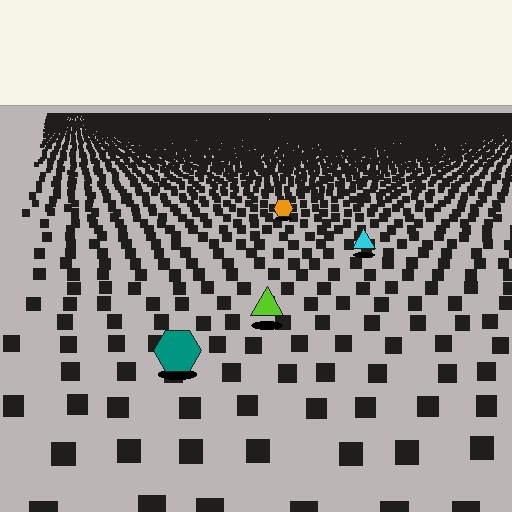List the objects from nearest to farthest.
From nearest to farthest: the teal hexagon, the lime triangle, the cyan triangle, the orange hexagon.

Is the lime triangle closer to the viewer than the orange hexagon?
Yes. The lime triangle is closer — you can tell from the texture gradient: the ground texture is coarser near it.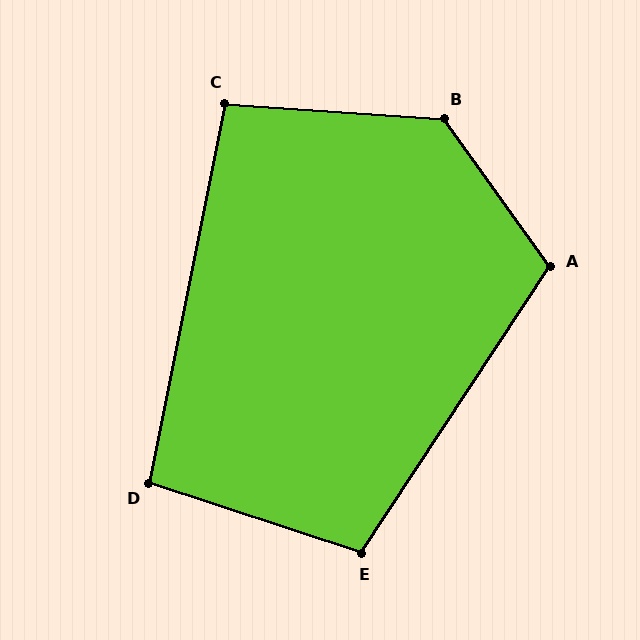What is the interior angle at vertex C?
Approximately 97 degrees (obtuse).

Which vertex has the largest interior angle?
B, at approximately 130 degrees.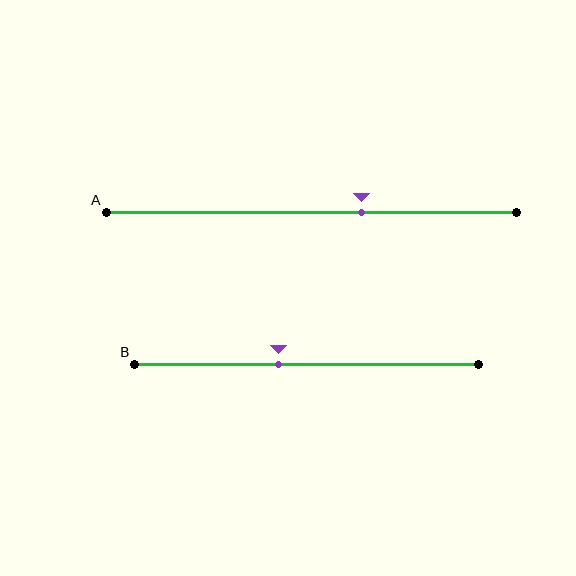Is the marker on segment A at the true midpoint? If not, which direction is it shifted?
No, the marker on segment A is shifted to the right by about 12% of the segment length.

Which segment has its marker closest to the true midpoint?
Segment B has its marker closest to the true midpoint.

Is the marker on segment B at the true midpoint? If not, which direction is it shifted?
No, the marker on segment B is shifted to the left by about 8% of the segment length.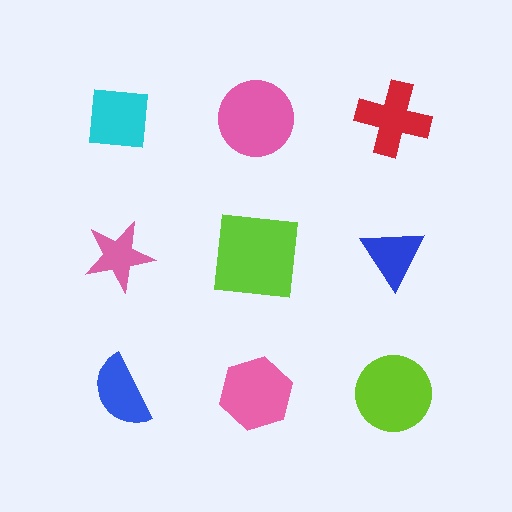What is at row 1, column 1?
A cyan square.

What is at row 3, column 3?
A lime circle.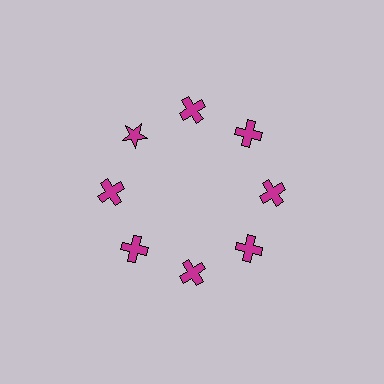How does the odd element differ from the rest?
It has a different shape: star instead of cross.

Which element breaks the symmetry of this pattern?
The magenta star at roughly the 10 o'clock position breaks the symmetry. All other shapes are magenta crosses.